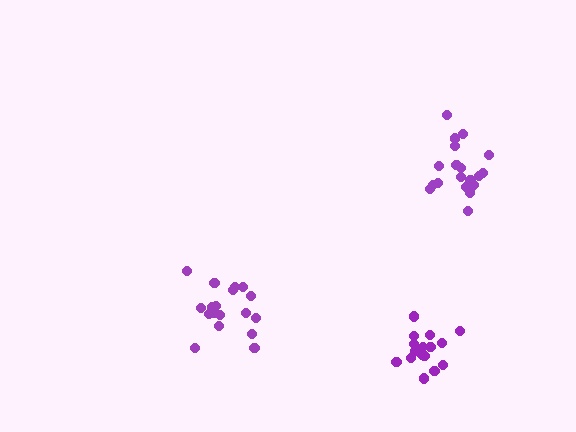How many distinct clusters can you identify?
There are 3 distinct clusters.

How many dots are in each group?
Group 1: 16 dots, Group 2: 19 dots, Group 3: 18 dots (53 total).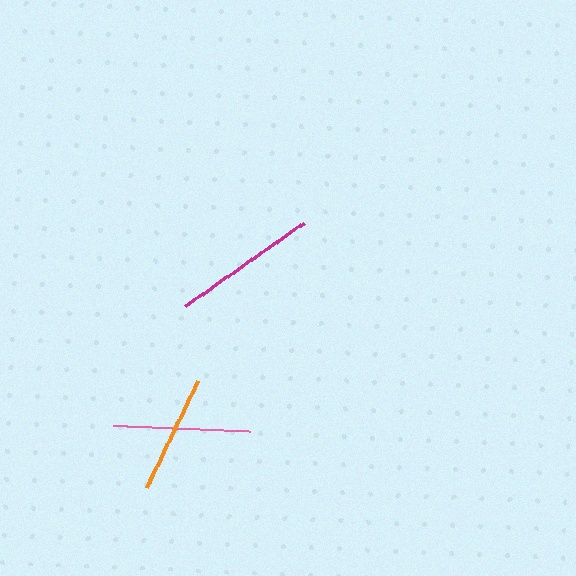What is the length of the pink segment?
The pink segment is approximately 137 pixels long.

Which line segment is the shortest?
The orange line is the shortest at approximately 119 pixels.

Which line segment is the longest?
The magenta line is the longest at approximately 145 pixels.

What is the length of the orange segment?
The orange segment is approximately 119 pixels long.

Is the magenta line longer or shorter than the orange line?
The magenta line is longer than the orange line.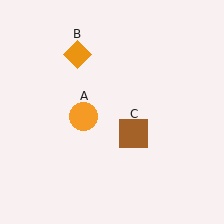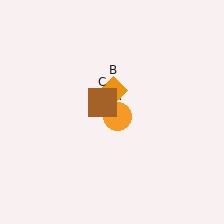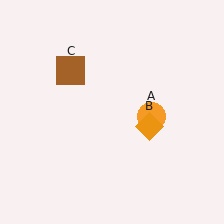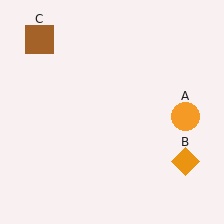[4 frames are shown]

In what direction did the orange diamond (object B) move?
The orange diamond (object B) moved down and to the right.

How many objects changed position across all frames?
3 objects changed position: orange circle (object A), orange diamond (object B), brown square (object C).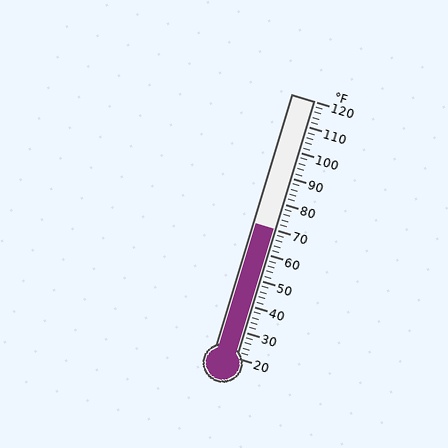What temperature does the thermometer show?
The thermometer shows approximately 70°F.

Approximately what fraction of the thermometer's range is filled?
The thermometer is filled to approximately 50% of its range.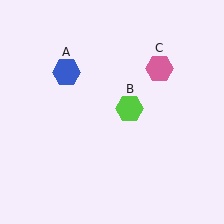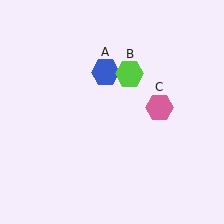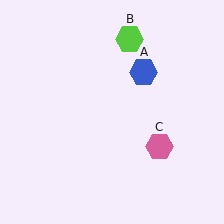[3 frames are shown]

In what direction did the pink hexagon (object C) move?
The pink hexagon (object C) moved down.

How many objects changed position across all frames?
3 objects changed position: blue hexagon (object A), lime hexagon (object B), pink hexagon (object C).